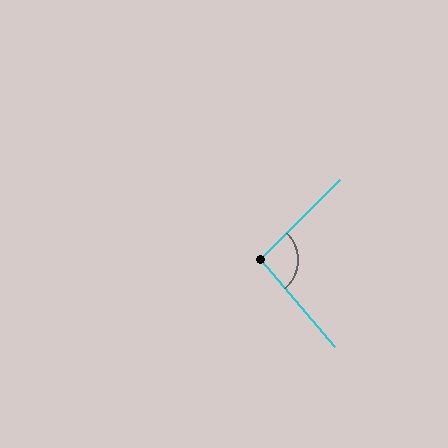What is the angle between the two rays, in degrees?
Approximately 95 degrees.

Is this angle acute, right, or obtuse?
It is approximately a right angle.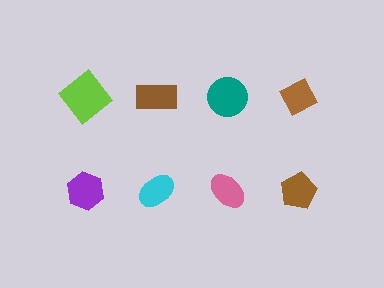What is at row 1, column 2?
A brown rectangle.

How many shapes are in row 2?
4 shapes.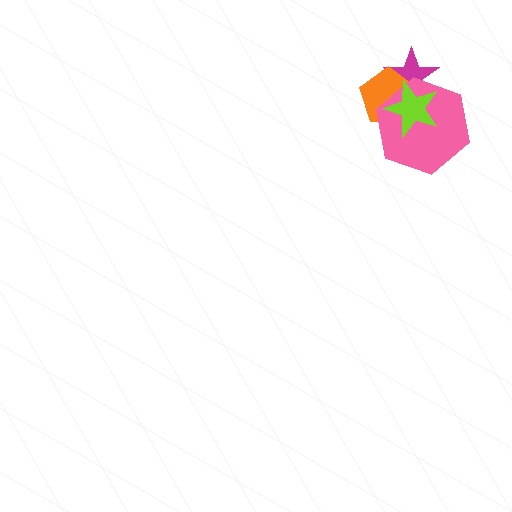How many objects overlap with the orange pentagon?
3 objects overlap with the orange pentagon.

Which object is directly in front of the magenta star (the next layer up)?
The orange pentagon is directly in front of the magenta star.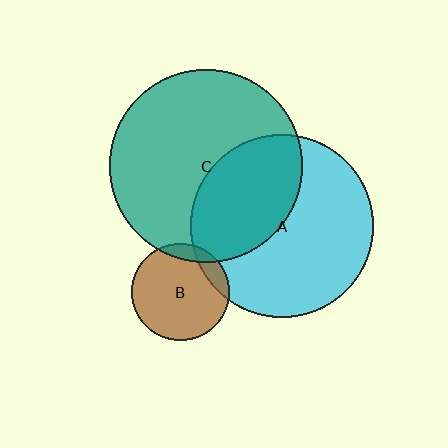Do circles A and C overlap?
Yes.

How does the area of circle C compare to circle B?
Approximately 3.9 times.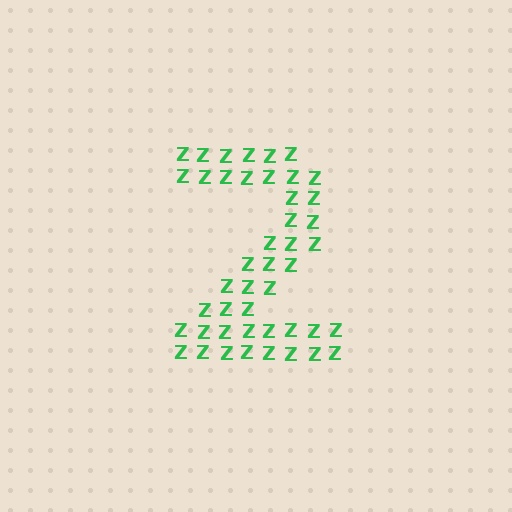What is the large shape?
The large shape is the digit 2.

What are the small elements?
The small elements are letter Z's.